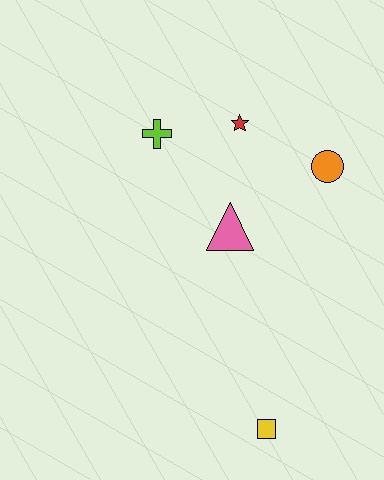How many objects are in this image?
There are 5 objects.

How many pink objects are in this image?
There is 1 pink object.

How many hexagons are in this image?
There are no hexagons.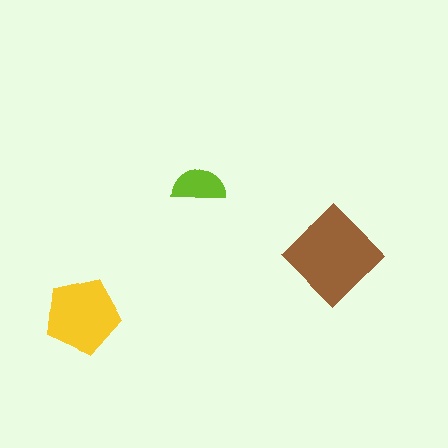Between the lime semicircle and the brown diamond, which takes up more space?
The brown diamond.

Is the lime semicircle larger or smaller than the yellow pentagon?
Smaller.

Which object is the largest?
The brown diamond.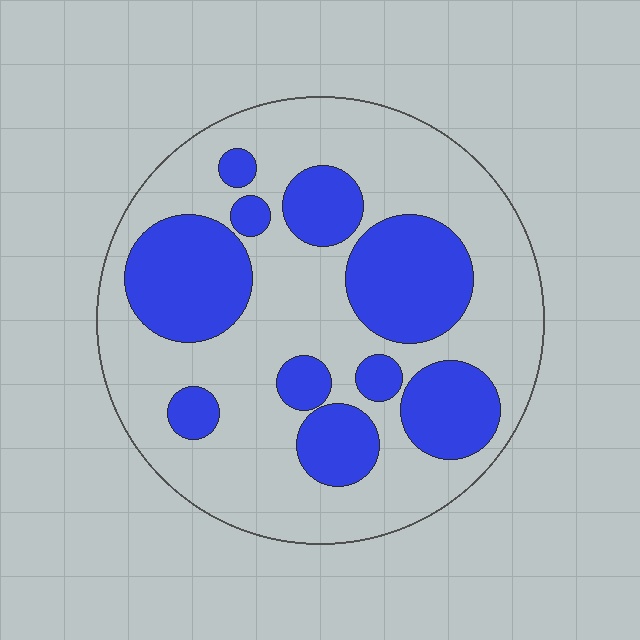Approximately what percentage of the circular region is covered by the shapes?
Approximately 35%.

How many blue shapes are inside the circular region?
10.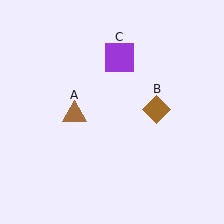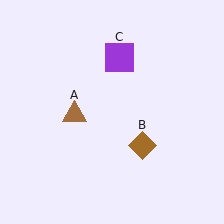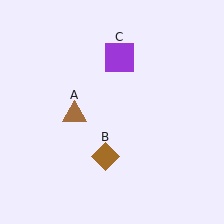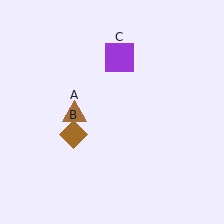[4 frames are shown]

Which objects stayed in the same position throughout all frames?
Brown triangle (object A) and purple square (object C) remained stationary.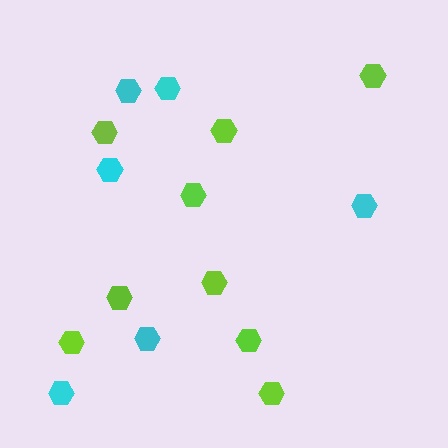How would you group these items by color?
There are 2 groups: one group of lime hexagons (9) and one group of cyan hexagons (6).